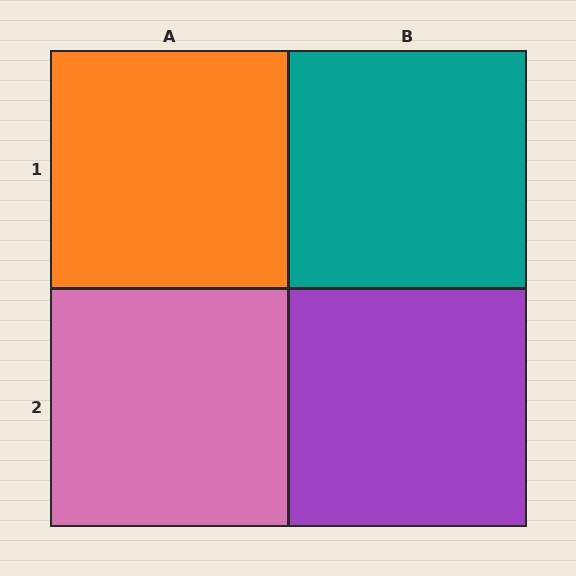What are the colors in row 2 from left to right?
Pink, purple.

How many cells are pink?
1 cell is pink.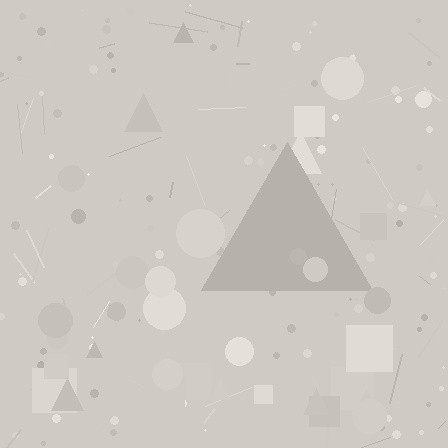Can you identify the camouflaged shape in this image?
The camouflaged shape is a triangle.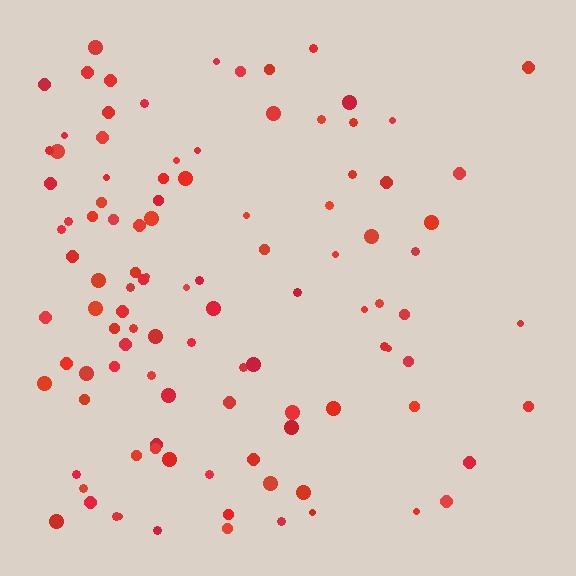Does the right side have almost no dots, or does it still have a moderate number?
Still a moderate number, just noticeably fewer than the left.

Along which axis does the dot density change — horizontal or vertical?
Horizontal.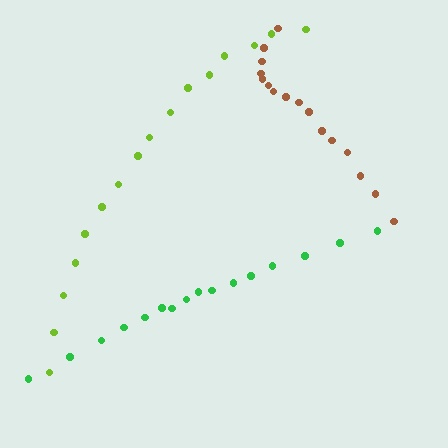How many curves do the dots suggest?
There are 3 distinct paths.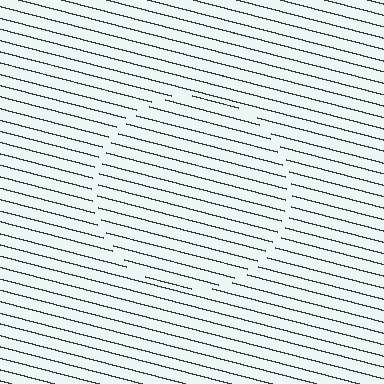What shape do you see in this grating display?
An illusory circle. The interior of the shape contains the same grating, shifted by half a period — the contour is defined by the phase discontinuity where line-ends from the inner and outer gratings abut.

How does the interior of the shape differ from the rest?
The interior of the shape contains the same grating, shifted by half a period — the contour is defined by the phase discontinuity where line-ends from the inner and outer gratings abut.